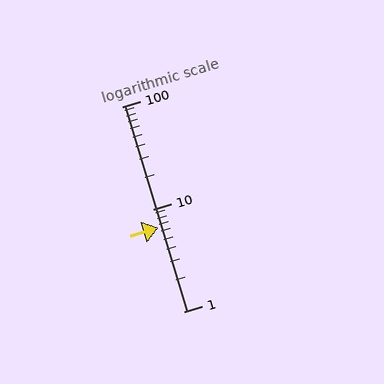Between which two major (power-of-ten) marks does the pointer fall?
The pointer is between 1 and 10.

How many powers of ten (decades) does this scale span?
The scale spans 2 decades, from 1 to 100.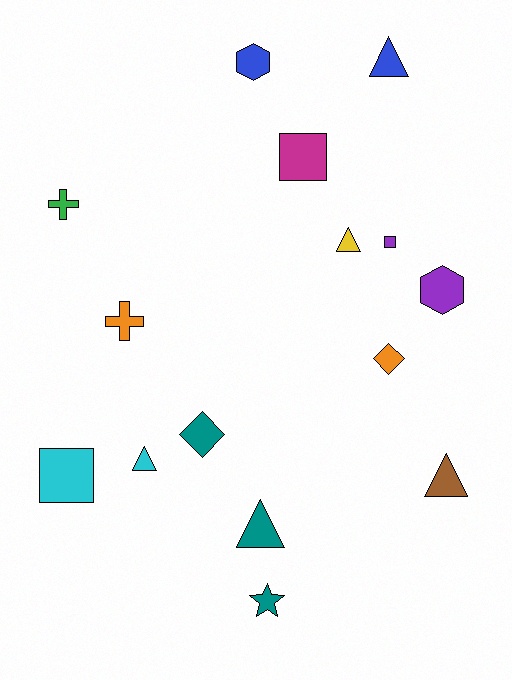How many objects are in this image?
There are 15 objects.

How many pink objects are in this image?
There are no pink objects.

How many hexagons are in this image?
There are 2 hexagons.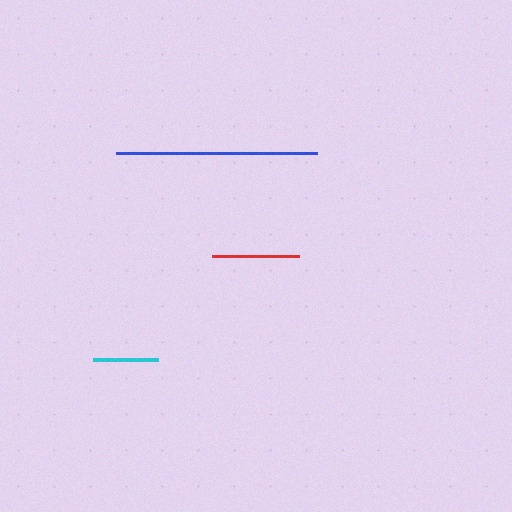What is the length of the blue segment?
The blue segment is approximately 201 pixels long.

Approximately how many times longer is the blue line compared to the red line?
The blue line is approximately 2.3 times the length of the red line.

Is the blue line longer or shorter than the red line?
The blue line is longer than the red line.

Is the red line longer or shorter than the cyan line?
The red line is longer than the cyan line.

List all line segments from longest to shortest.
From longest to shortest: blue, red, cyan.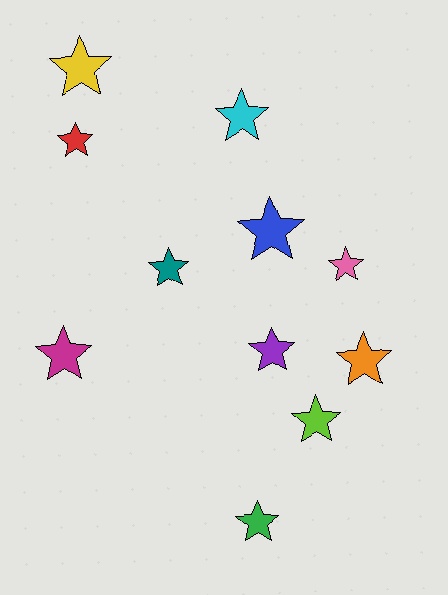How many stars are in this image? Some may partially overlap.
There are 11 stars.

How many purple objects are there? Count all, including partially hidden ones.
There is 1 purple object.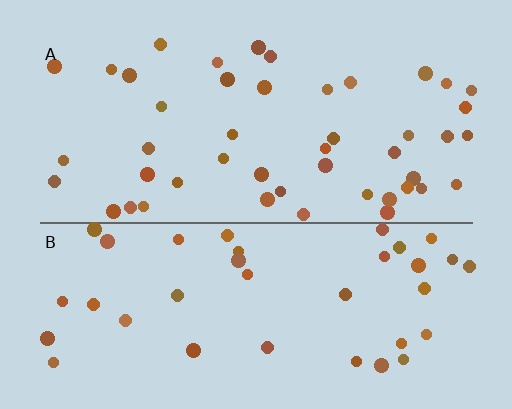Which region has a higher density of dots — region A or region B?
A (the top).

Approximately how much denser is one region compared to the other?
Approximately 1.2× — region A over region B.